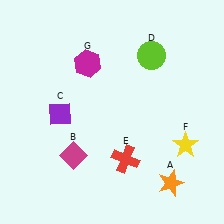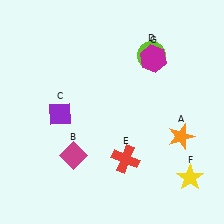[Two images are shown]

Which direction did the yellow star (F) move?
The yellow star (F) moved down.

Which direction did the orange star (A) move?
The orange star (A) moved up.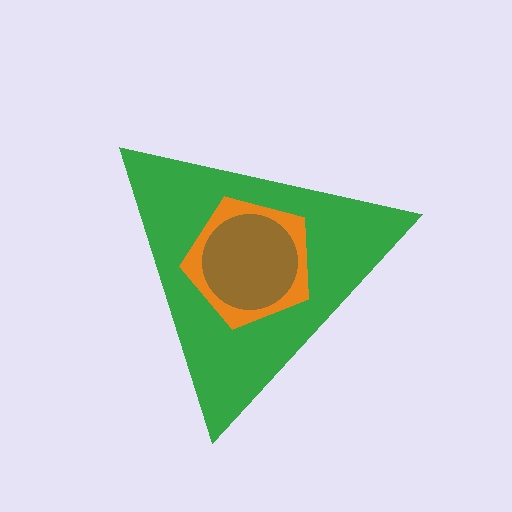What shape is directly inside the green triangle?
The orange pentagon.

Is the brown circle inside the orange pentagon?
Yes.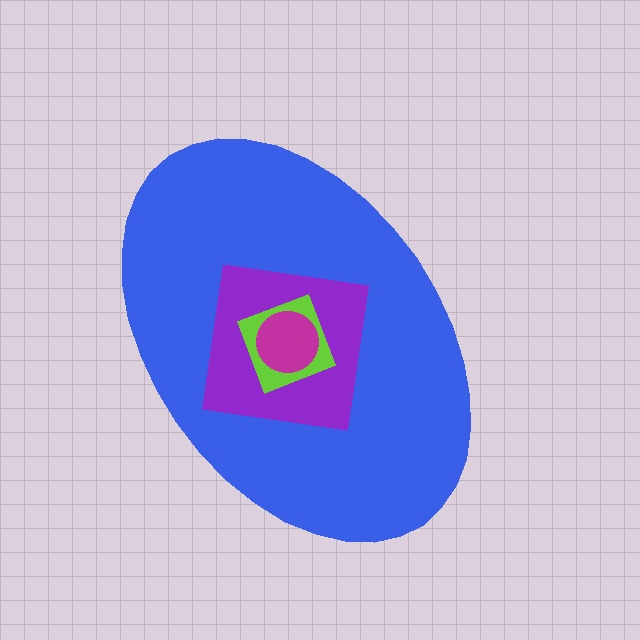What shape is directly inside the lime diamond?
The magenta circle.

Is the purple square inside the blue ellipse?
Yes.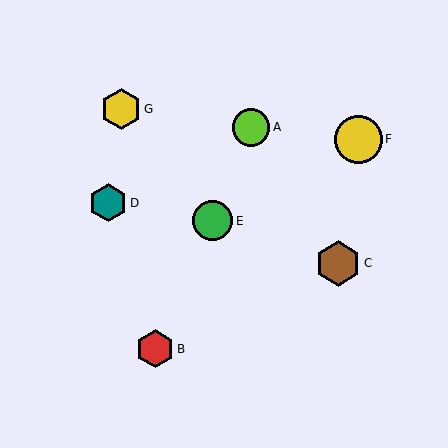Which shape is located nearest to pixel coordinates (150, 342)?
The red hexagon (labeled B) at (155, 349) is nearest to that location.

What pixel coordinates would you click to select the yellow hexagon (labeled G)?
Click at (121, 109) to select the yellow hexagon G.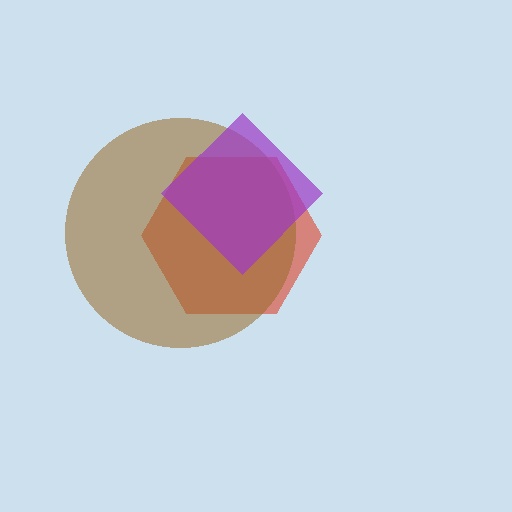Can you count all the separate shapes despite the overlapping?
Yes, there are 3 separate shapes.